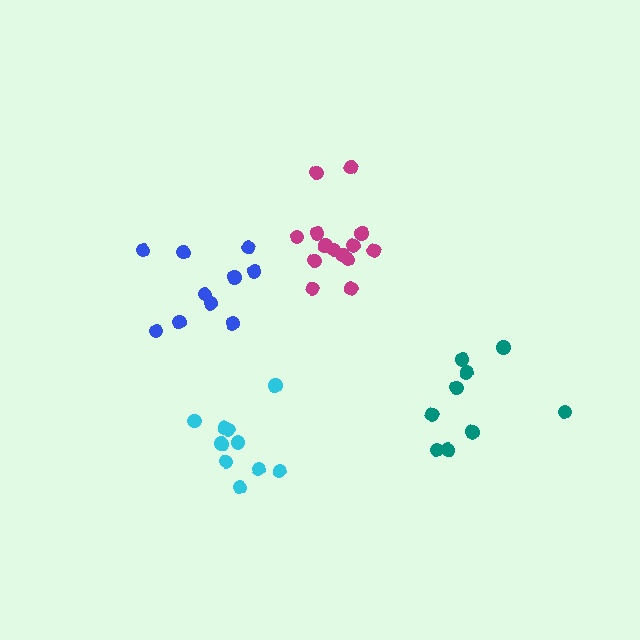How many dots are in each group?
Group 1: 10 dots, Group 2: 9 dots, Group 3: 10 dots, Group 4: 14 dots (43 total).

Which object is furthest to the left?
The blue cluster is leftmost.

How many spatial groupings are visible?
There are 4 spatial groupings.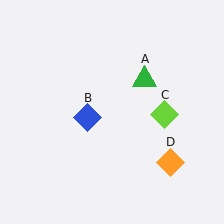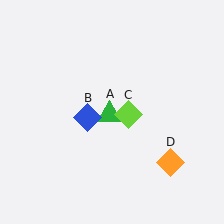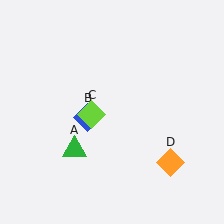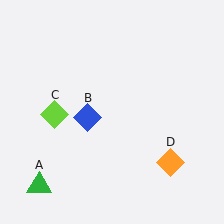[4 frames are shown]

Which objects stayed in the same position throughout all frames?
Blue diamond (object B) and orange diamond (object D) remained stationary.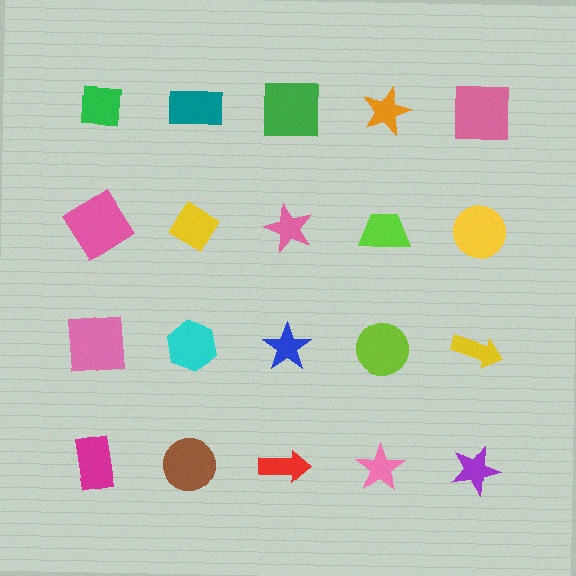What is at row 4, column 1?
A magenta rectangle.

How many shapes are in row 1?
5 shapes.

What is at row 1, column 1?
A green square.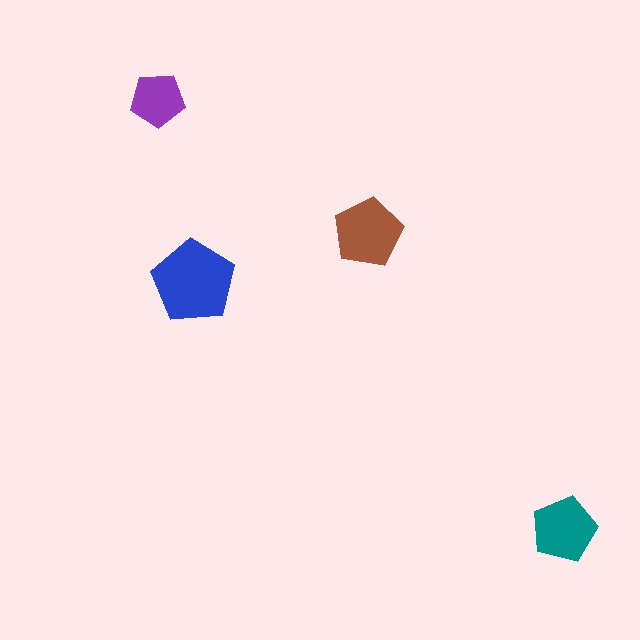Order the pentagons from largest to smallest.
the blue one, the brown one, the teal one, the purple one.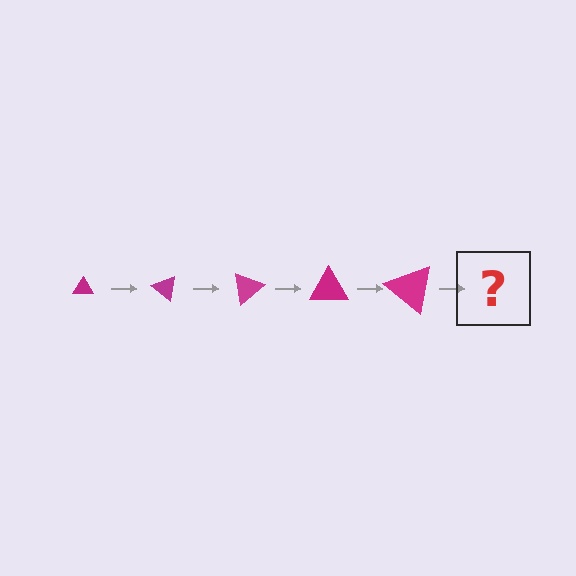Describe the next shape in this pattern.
It should be a triangle, larger than the previous one and rotated 200 degrees from the start.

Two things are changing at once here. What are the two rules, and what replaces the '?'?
The two rules are that the triangle grows larger each step and it rotates 40 degrees each step. The '?' should be a triangle, larger than the previous one and rotated 200 degrees from the start.